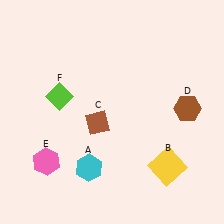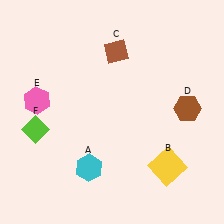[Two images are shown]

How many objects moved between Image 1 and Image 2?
3 objects moved between the two images.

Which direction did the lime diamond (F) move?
The lime diamond (F) moved down.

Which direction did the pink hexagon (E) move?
The pink hexagon (E) moved up.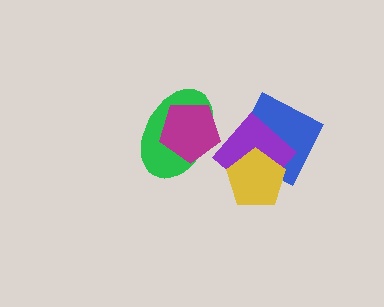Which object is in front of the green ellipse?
The magenta pentagon is in front of the green ellipse.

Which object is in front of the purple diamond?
The yellow pentagon is in front of the purple diamond.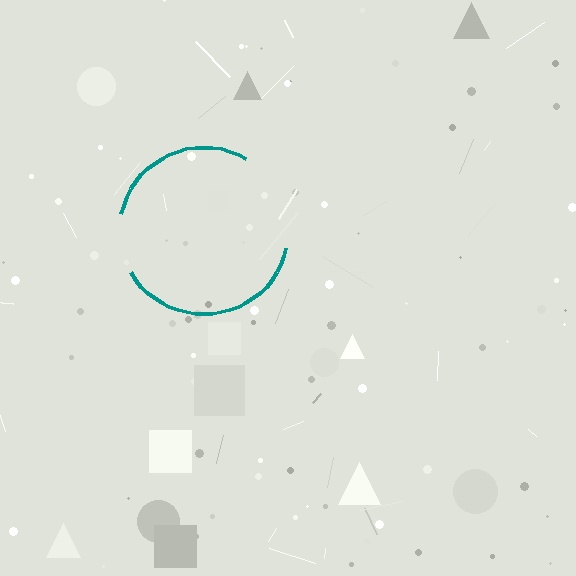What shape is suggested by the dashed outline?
The dashed outline suggests a circle.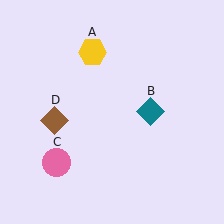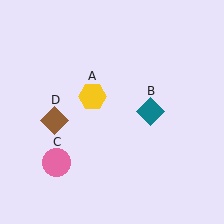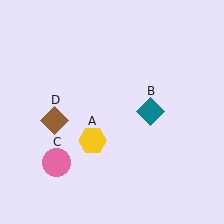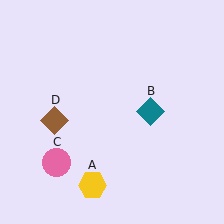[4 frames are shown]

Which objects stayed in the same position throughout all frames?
Teal diamond (object B) and pink circle (object C) and brown diamond (object D) remained stationary.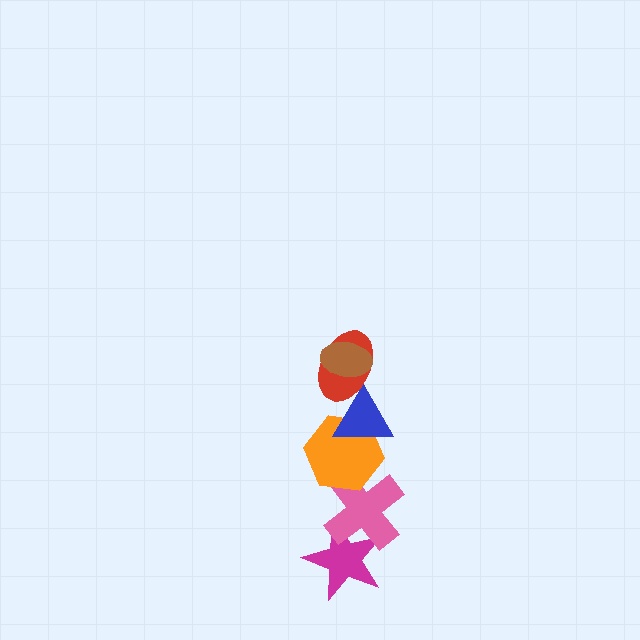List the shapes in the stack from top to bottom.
From top to bottom: the brown ellipse, the red ellipse, the blue triangle, the orange hexagon, the pink cross, the magenta star.